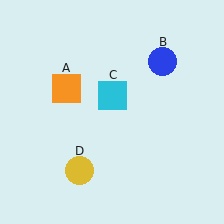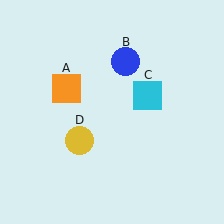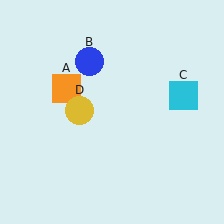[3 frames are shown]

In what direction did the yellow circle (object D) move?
The yellow circle (object D) moved up.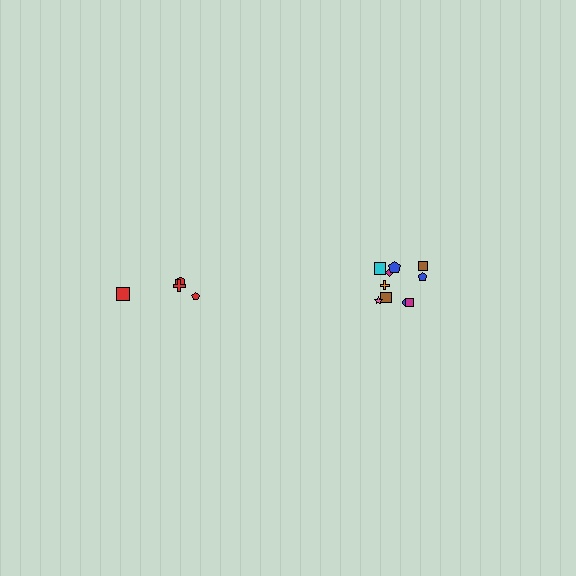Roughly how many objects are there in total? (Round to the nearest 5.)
Roughly 15 objects in total.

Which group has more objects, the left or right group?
The right group.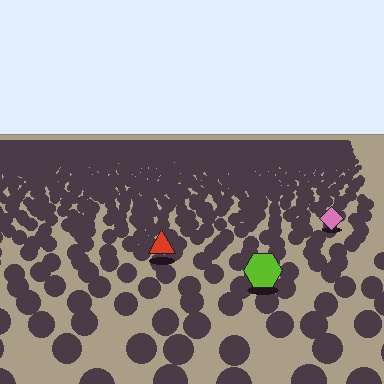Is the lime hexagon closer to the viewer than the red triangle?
Yes. The lime hexagon is closer — you can tell from the texture gradient: the ground texture is coarser near it.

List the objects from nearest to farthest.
From nearest to farthest: the lime hexagon, the red triangle, the pink diamond.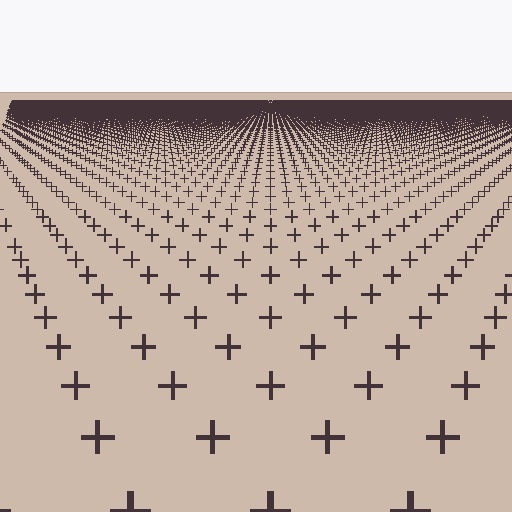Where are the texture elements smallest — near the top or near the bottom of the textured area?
Near the top.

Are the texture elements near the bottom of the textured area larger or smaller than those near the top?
Larger. Near the bottom, elements are closer to the viewer and appear at a bigger on-screen size.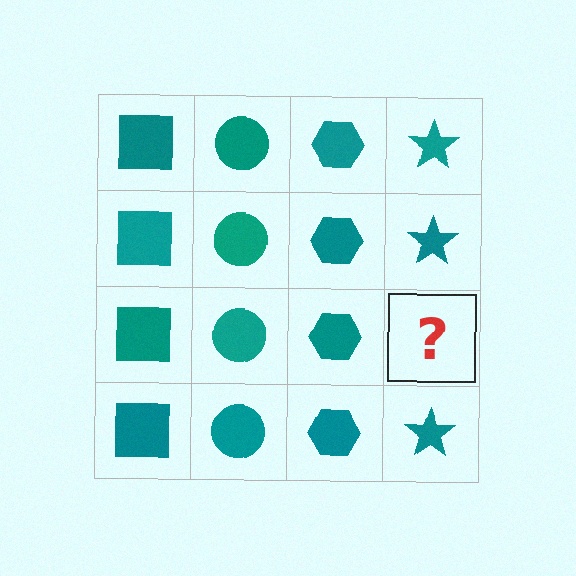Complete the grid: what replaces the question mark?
The question mark should be replaced with a teal star.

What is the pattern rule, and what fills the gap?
The rule is that each column has a consistent shape. The gap should be filled with a teal star.